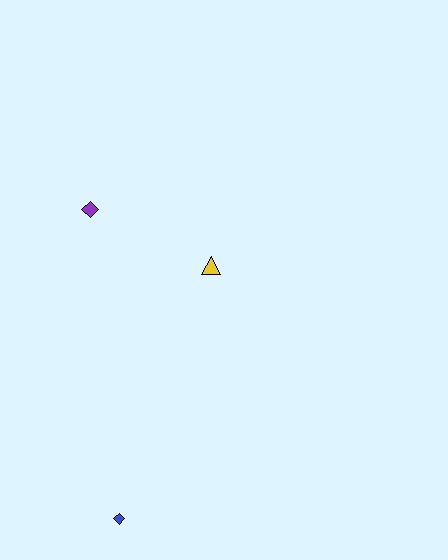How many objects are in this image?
There are 3 objects.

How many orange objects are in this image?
There are no orange objects.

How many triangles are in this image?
There is 1 triangle.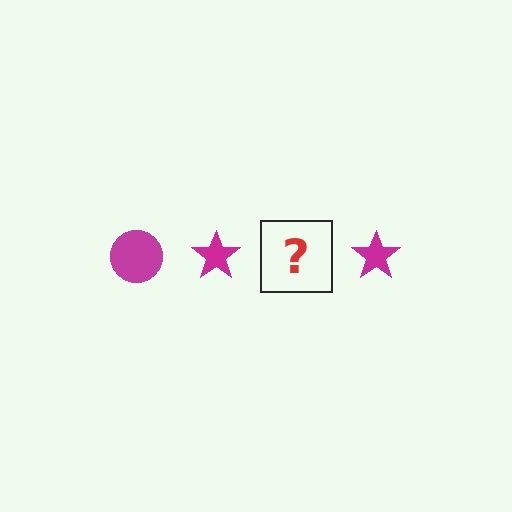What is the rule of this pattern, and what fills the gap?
The rule is that the pattern cycles through circle, star shapes in magenta. The gap should be filled with a magenta circle.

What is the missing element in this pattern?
The missing element is a magenta circle.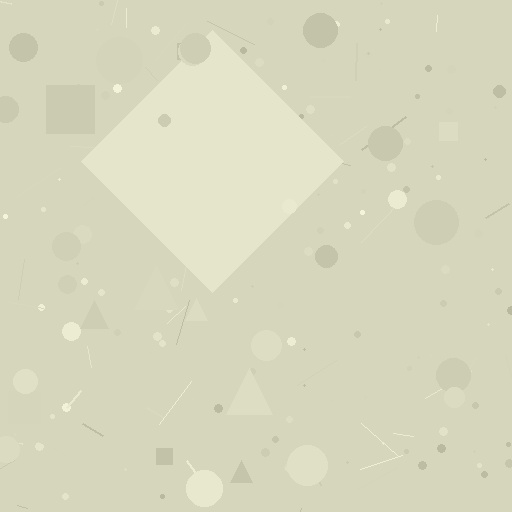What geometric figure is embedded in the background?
A diamond is embedded in the background.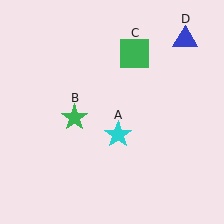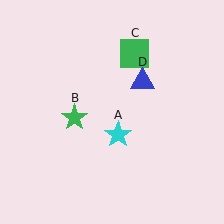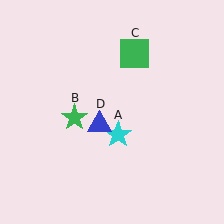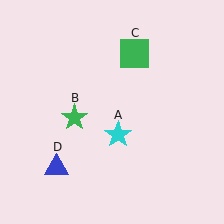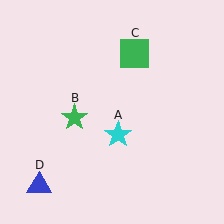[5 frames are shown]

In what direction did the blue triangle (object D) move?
The blue triangle (object D) moved down and to the left.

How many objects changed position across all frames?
1 object changed position: blue triangle (object D).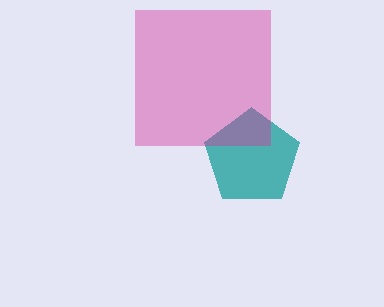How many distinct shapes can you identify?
There are 2 distinct shapes: a teal pentagon, a magenta square.